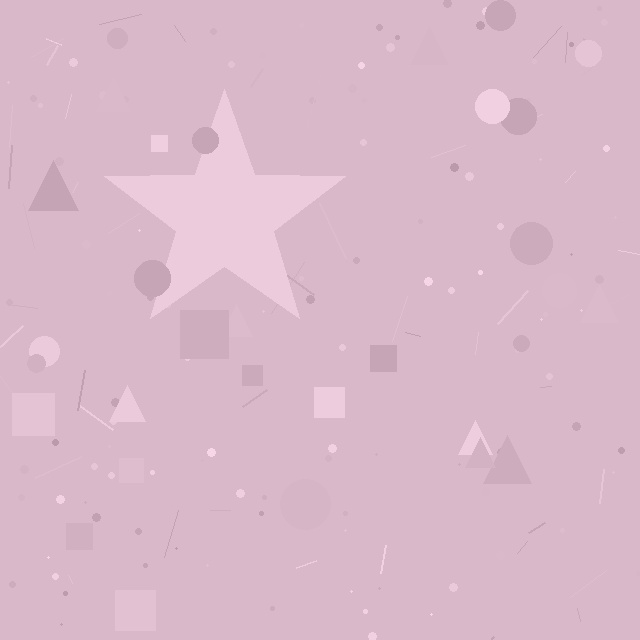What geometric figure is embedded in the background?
A star is embedded in the background.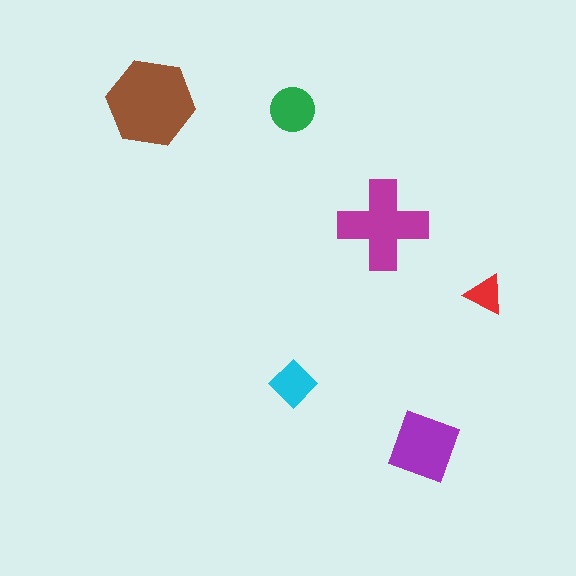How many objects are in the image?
There are 6 objects in the image.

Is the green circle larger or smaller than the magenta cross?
Smaller.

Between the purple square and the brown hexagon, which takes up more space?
The brown hexagon.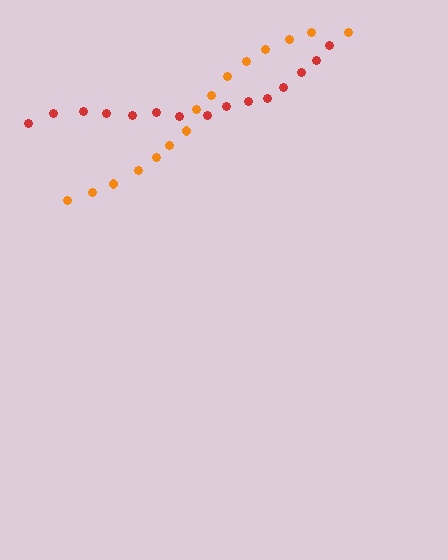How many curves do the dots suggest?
There are 2 distinct paths.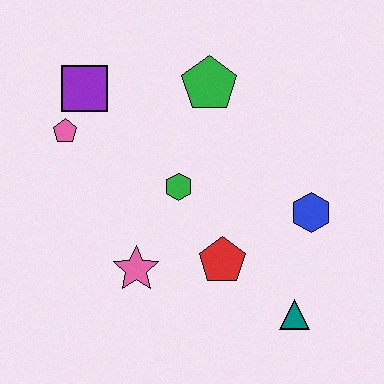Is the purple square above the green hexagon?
Yes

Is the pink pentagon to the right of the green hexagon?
No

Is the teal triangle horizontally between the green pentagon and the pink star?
No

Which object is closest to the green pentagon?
The green hexagon is closest to the green pentagon.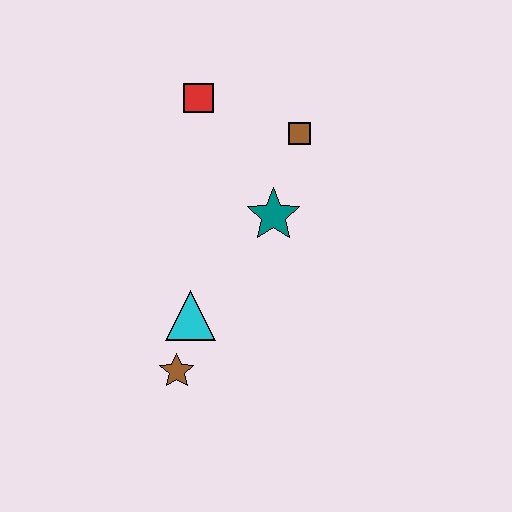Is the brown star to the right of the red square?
No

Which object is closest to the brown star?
The cyan triangle is closest to the brown star.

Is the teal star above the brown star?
Yes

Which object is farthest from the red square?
The brown star is farthest from the red square.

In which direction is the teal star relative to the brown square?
The teal star is below the brown square.